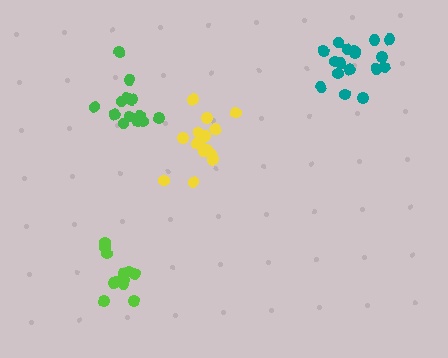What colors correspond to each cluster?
The clusters are colored: teal, green, lime, yellow.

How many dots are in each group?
Group 1: 17 dots, Group 2: 13 dots, Group 3: 12 dots, Group 4: 16 dots (58 total).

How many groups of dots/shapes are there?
There are 4 groups.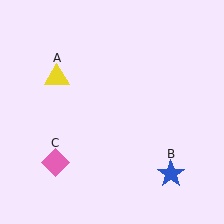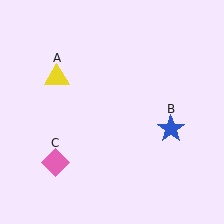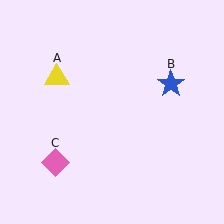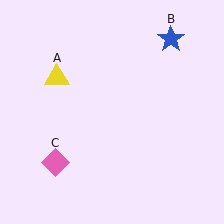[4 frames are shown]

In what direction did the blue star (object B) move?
The blue star (object B) moved up.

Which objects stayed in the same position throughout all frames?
Yellow triangle (object A) and pink diamond (object C) remained stationary.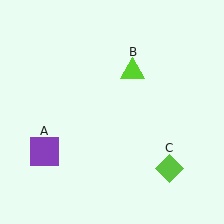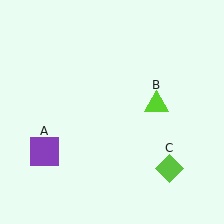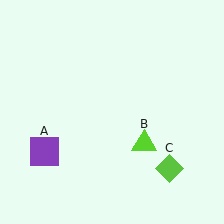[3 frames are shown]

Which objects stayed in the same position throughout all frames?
Purple square (object A) and lime diamond (object C) remained stationary.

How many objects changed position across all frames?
1 object changed position: lime triangle (object B).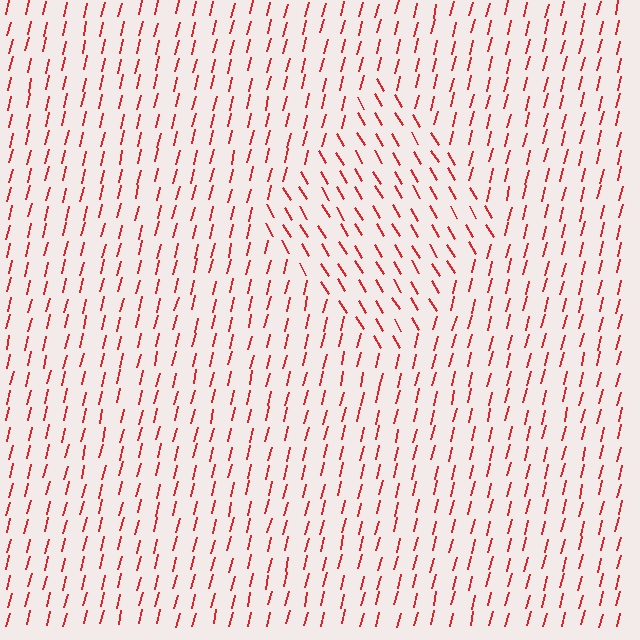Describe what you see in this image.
The image is filled with small red line segments. A diamond region in the image has lines oriented differently from the surrounding lines, creating a visible texture boundary.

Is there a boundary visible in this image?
Yes, there is a texture boundary formed by a change in line orientation.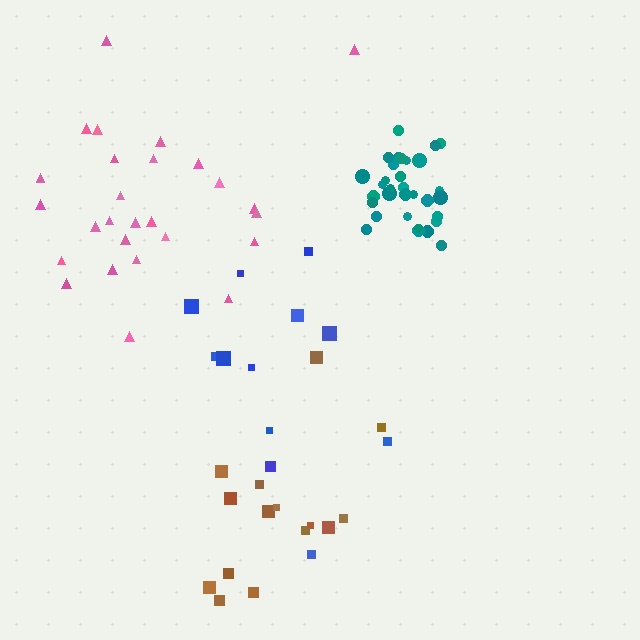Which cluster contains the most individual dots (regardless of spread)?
Teal (35).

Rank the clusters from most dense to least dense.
teal, pink, brown, blue.